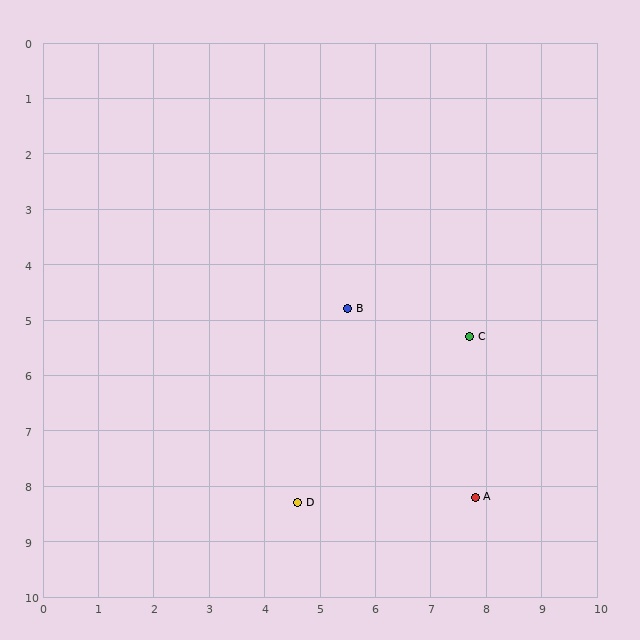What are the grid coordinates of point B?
Point B is at approximately (5.5, 4.8).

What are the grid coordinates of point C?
Point C is at approximately (7.7, 5.3).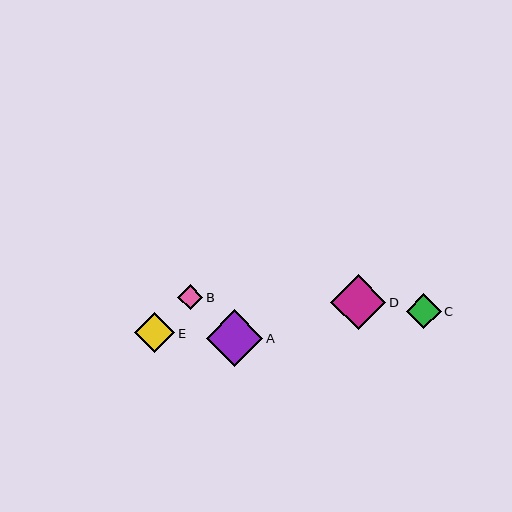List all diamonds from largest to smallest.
From largest to smallest: A, D, E, C, B.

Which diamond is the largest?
Diamond A is the largest with a size of approximately 56 pixels.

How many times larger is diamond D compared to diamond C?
Diamond D is approximately 1.6 times the size of diamond C.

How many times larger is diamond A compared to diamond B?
Diamond A is approximately 2.3 times the size of diamond B.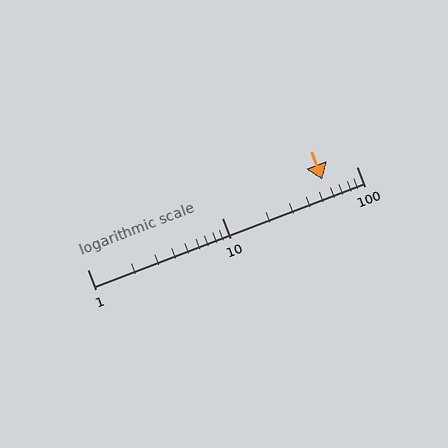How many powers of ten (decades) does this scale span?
The scale spans 2 decades, from 1 to 100.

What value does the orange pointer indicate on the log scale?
The pointer indicates approximately 56.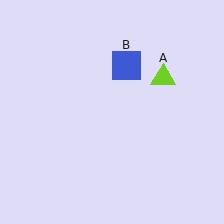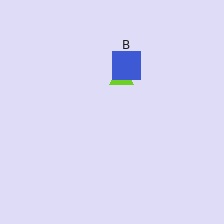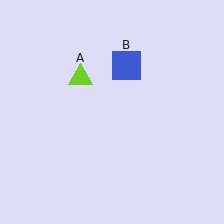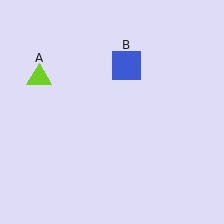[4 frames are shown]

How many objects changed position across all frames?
1 object changed position: lime triangle (object A).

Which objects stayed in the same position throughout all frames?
Blue square (object B) remained stationary.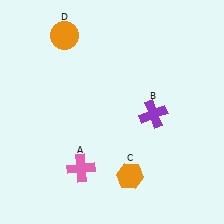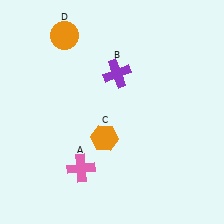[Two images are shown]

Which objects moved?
The objects that moved are: the purple cross (B), the orange hexagon (C).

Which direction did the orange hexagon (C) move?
The orange hexagon (C) moved up.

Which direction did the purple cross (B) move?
The purple cross (B) moved up.